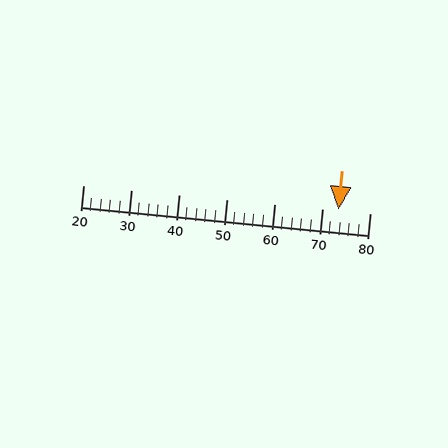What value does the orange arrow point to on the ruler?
The orange arrow points to approximately 74.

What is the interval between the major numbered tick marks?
The major tick marks are spaced 10 units apart.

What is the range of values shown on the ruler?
The ruler shows values from 20 to 80.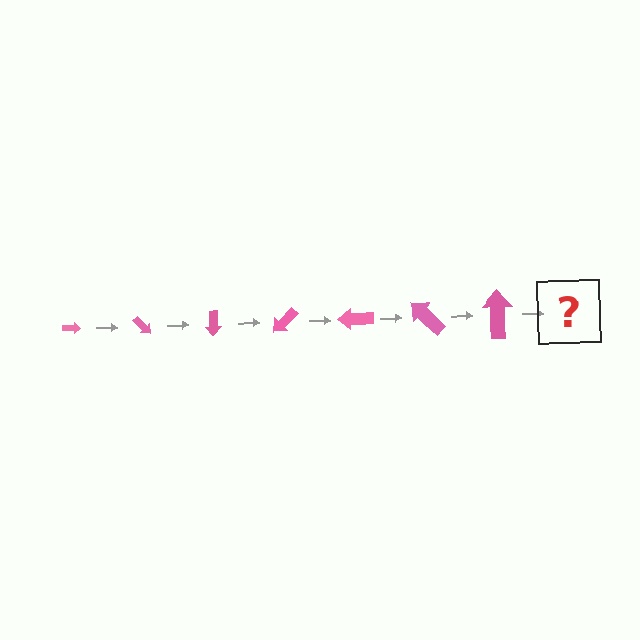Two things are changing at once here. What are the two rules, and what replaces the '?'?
The two rules are that the arrow grows larger each step and it rotates 45 degrees each step. The '?' should be an arrow, larger than the previous one and rotated 315 degrees from the start.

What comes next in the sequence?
The next element should be an arrow, larger than the previous one and rotated 315 degrees from the start.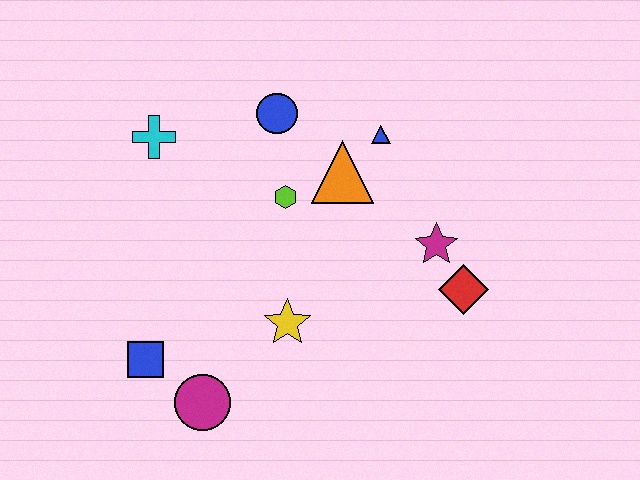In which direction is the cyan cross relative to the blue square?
The cyan cross is above the blue square.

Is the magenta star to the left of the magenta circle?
No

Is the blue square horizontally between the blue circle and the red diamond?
No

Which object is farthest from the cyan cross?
The red diamond is farthest from the cyan cross.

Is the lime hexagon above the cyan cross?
No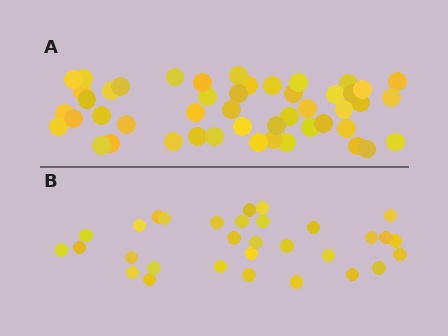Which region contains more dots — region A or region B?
Region A (the top region) has more dots.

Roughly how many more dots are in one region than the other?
Region A has approximately 15 more dots than region B.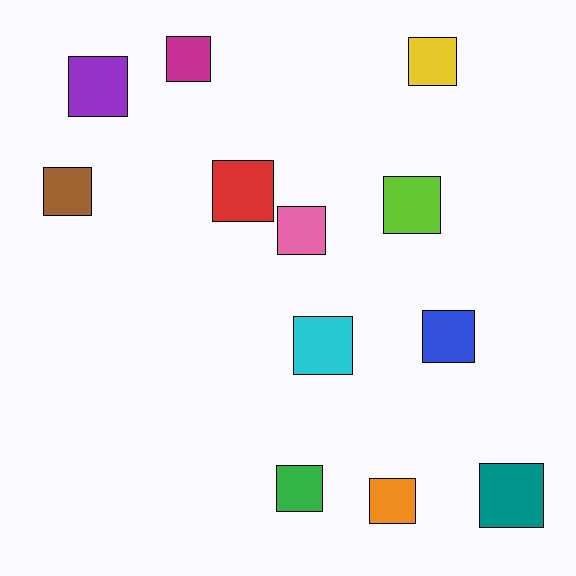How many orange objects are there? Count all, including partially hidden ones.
There is 1 orange object.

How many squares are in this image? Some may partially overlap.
There are 12 squares.